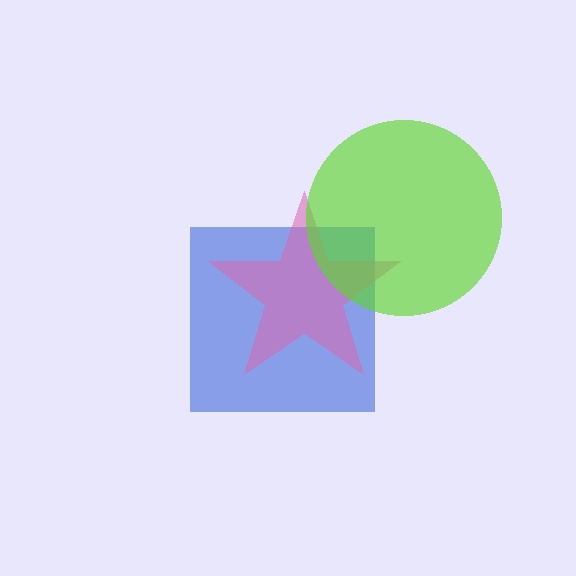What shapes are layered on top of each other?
The layered shapes are: a blue square, a pink star, a lime circle.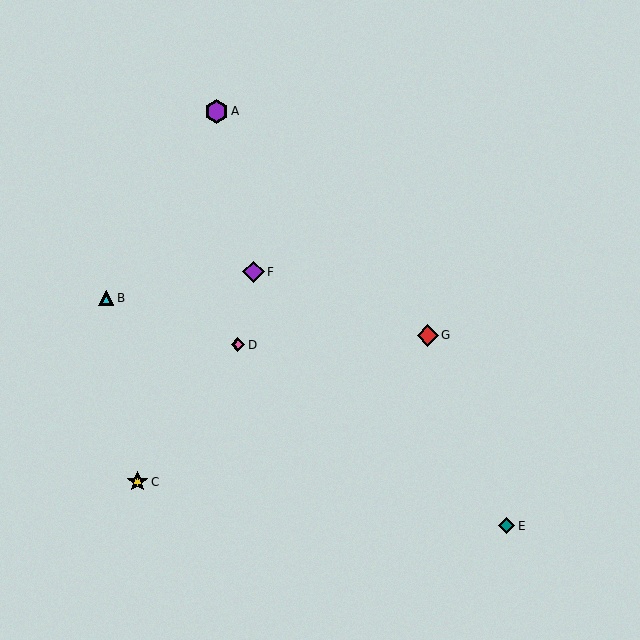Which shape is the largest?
The purple hexagon (labeled A) is the largest.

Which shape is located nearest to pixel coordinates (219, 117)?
The purple hexagon (labeled A) at (216, 111) is nearest to that location.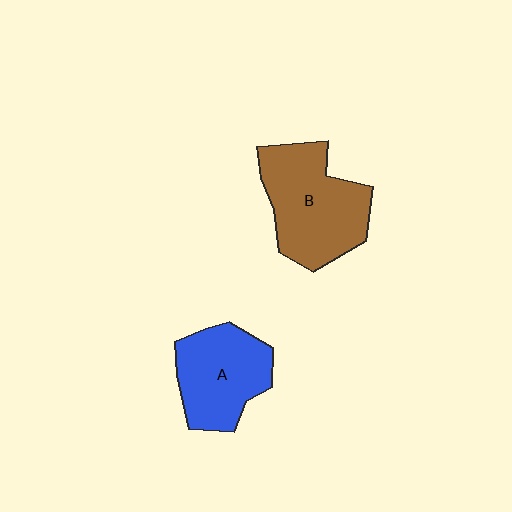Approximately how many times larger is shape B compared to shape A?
Approximately 1.2 times.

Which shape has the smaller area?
Shape A (blue).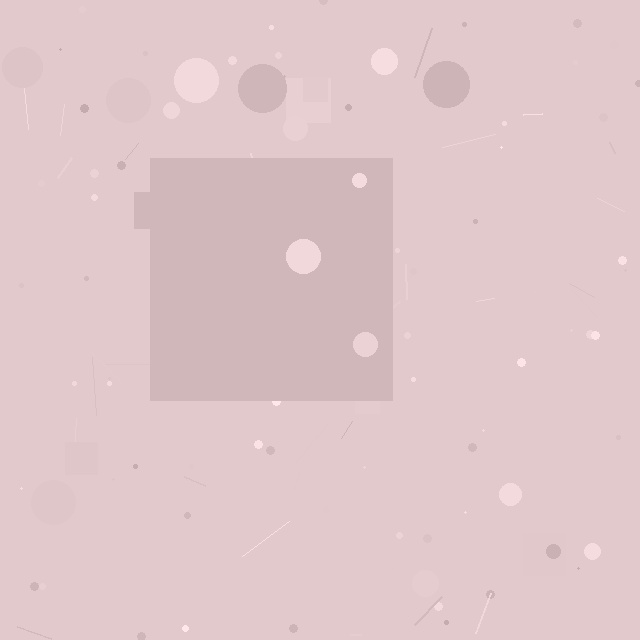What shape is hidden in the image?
A square is hidden in the image.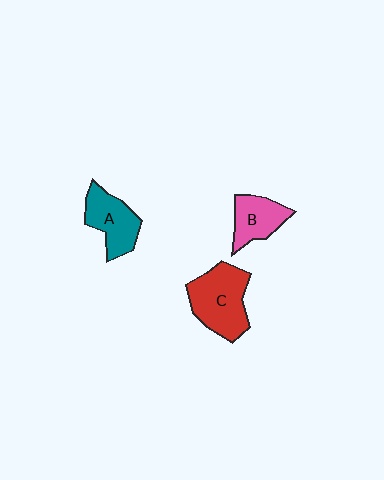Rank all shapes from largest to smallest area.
From largest to smallest: C (red), A (teal), B (pink).